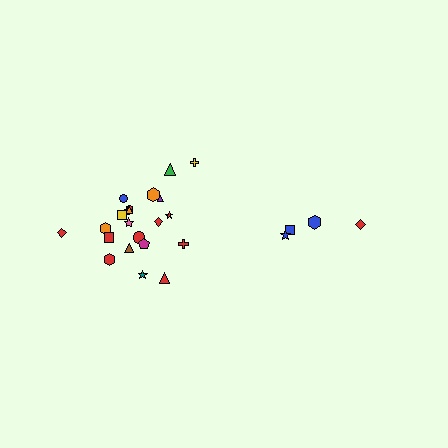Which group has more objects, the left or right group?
The left group.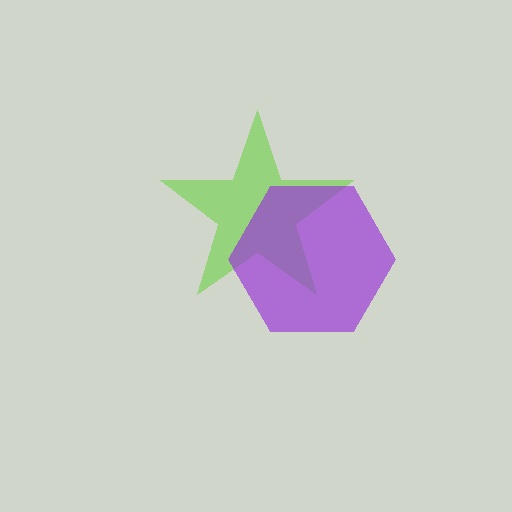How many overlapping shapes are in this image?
There are 2 overlapping shapes in the image.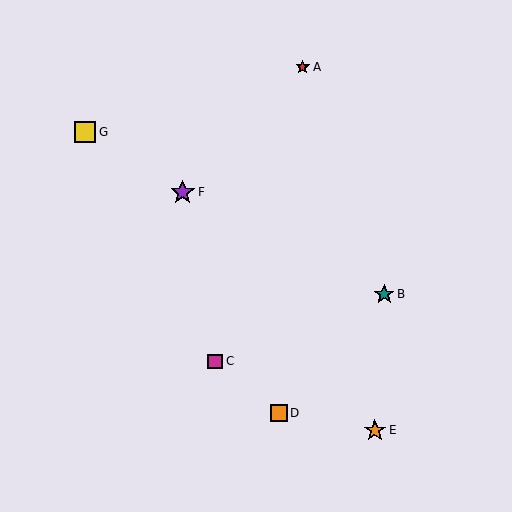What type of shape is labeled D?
Shape D is an orange square.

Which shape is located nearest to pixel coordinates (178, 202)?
The purple star (labeled F) at (183, 192) is nearest to that location.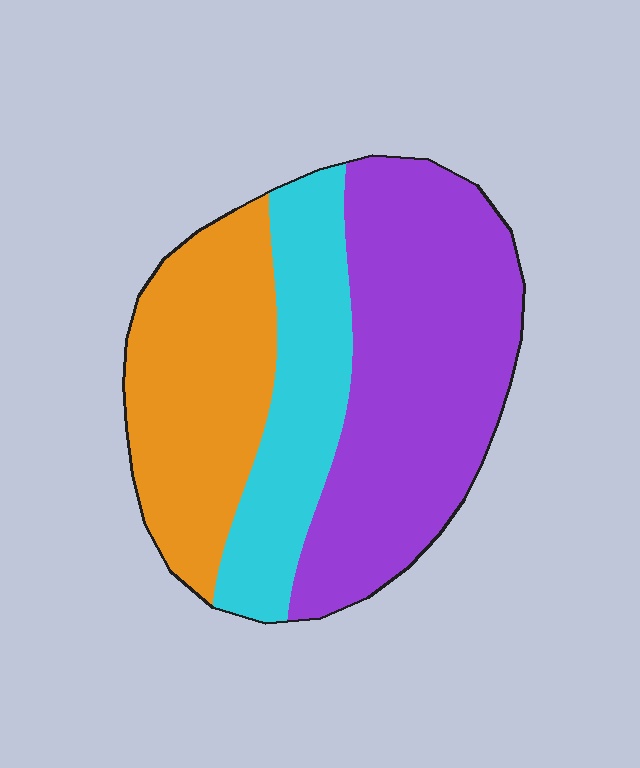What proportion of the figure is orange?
Orange covers around 30% of the figure.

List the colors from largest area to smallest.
From largest to smallest: purple, orange, cyan.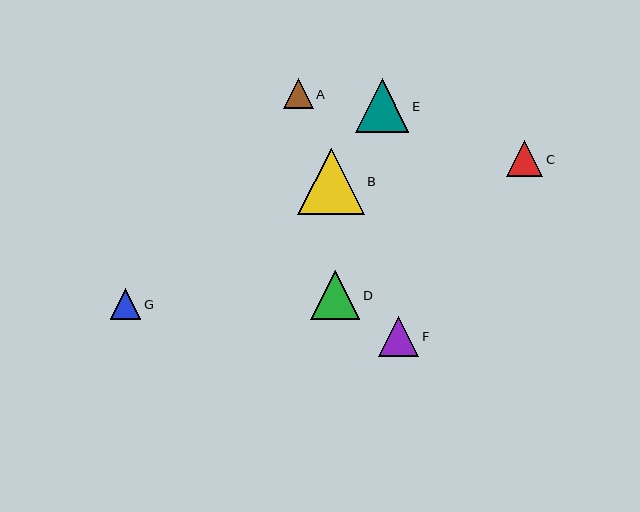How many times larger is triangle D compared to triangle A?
Triangle D is approximately 1.7 times the size of triangle A.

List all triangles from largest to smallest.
From largest to smallest: B, E, D, F, C, G, A.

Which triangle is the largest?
Triangle B is the largest with a size of approximately 67 pixels.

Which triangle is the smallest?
Triangle A is the smallest with a size of approximately 30 pixels.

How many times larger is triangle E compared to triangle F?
Triangle E is approximately 1.3 times the size of triangle F.